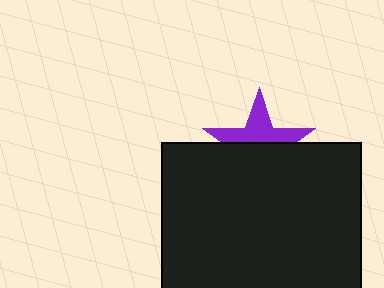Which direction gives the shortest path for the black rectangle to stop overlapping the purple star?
Moving down gives the shortest separation.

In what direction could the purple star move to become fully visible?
The purple star could move up. That would shift it out from behind the black rectangle entirely.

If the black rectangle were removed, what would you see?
You would see the complete purple star.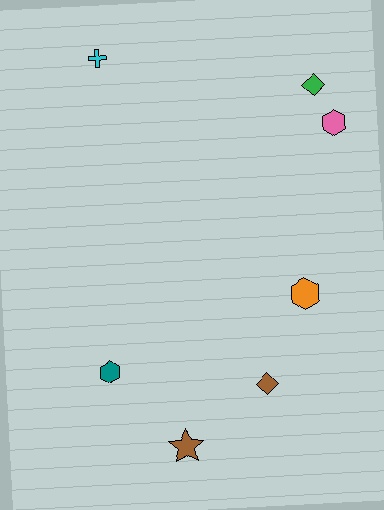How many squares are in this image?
There are no squares.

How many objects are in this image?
There are 7 objects.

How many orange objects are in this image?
There is 1 orange object.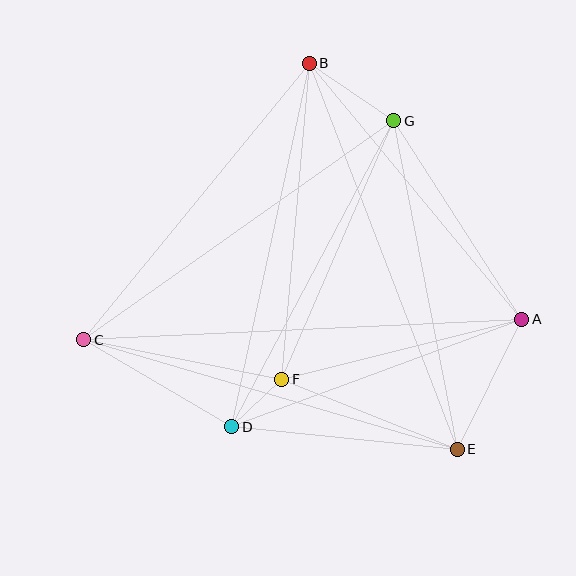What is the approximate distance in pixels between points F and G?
The distance between F and G is approximately 282 pixels.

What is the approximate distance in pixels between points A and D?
The distance between A and D is approximately 309 pixels.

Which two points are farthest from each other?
Points A and C are farthest from each other.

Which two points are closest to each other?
Points D and F are closest to each other.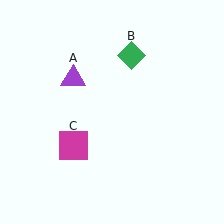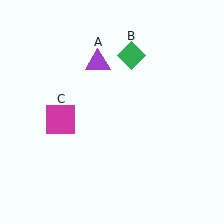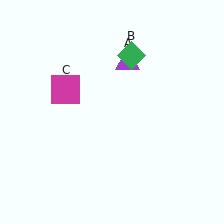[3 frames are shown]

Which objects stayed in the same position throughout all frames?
Green diamond (object B) remained stationary.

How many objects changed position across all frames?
2 objects changed position: purple triangle (object A), magenta square (object C).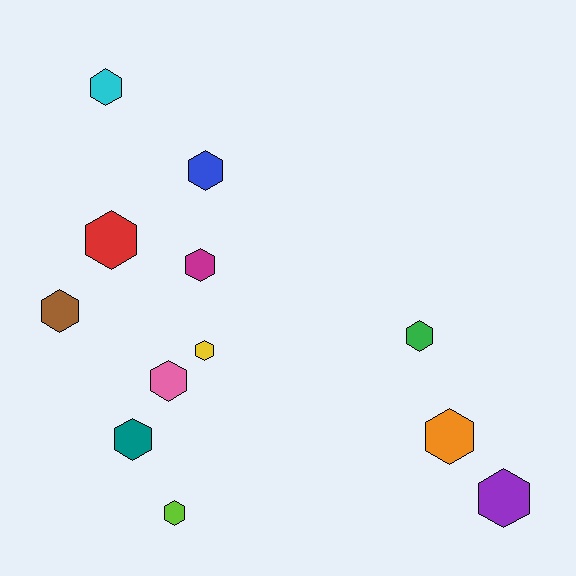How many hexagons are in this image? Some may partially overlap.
There are 12 hexagons.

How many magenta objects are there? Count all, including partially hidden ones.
There is 1 magenta object.